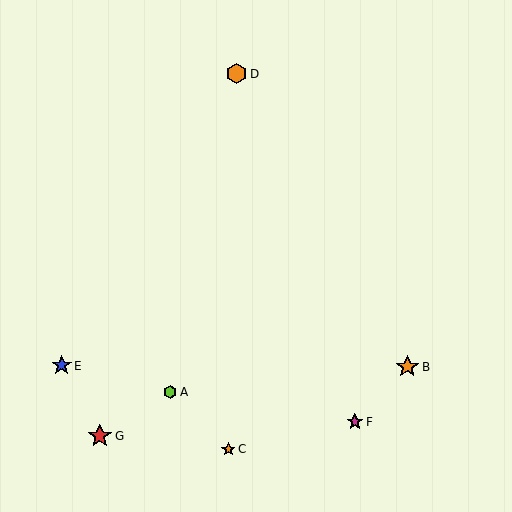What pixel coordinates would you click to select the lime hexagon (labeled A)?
Click at (170, 392) to select the lime hexagon A.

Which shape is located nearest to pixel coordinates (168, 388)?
The lime hexagon (labeled A) at (170, 392) is nearest to that location.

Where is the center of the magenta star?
The center of the magenta star is at (355, 422).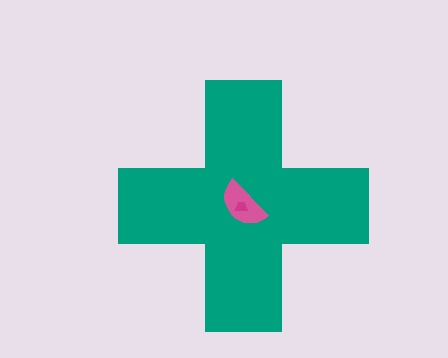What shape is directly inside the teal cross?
The pink semicircle.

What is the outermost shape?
The teal cross.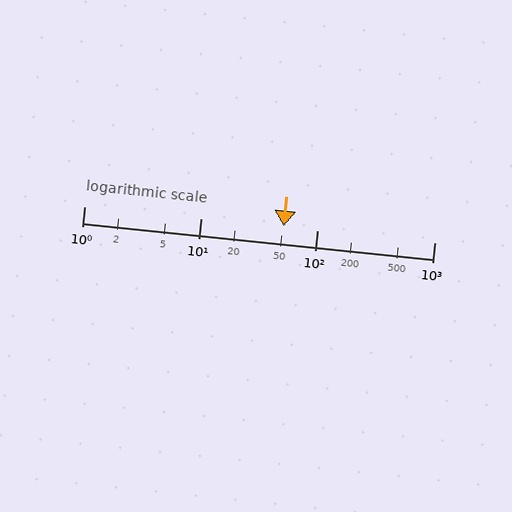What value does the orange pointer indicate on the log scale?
The pointer indicates approximately 51.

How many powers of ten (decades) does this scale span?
The scale spans 3 decades, from 1 to 1000.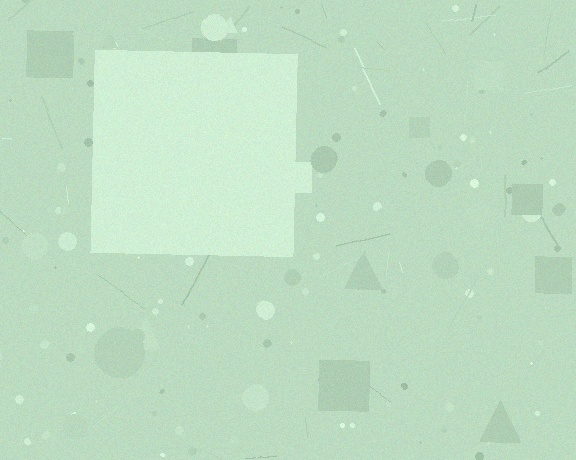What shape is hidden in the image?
A square is hidden in the image.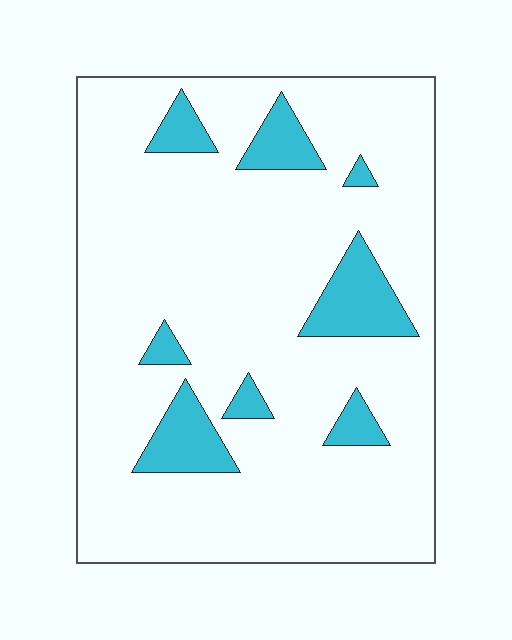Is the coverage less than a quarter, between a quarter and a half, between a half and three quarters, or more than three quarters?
Less than a quarter.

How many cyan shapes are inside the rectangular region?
8.